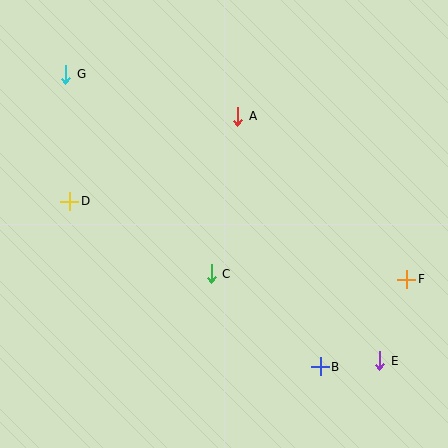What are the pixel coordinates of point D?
Point D is at (70, 201).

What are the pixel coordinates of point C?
Point C is at (211, 274).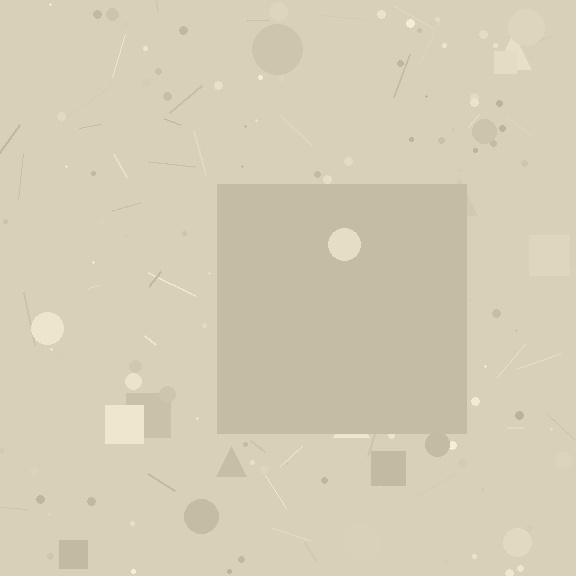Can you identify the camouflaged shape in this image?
The camouflaged shape is a square.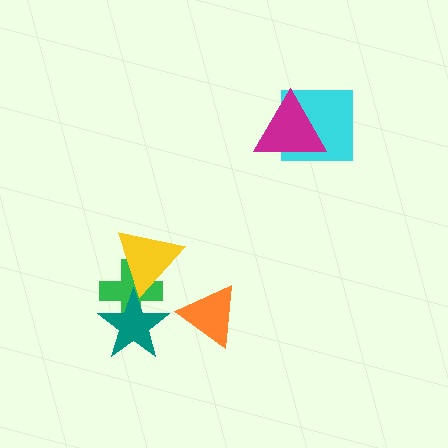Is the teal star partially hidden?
No, no other shape covers it.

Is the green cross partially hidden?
Yes, it is partially covered by another shape.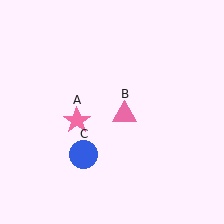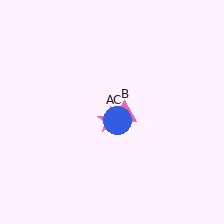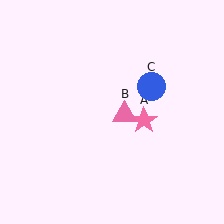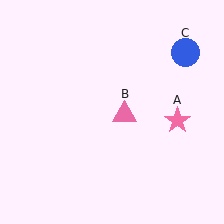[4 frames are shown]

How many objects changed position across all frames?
2 objects changed position: pink star (object A), blue circle (object C).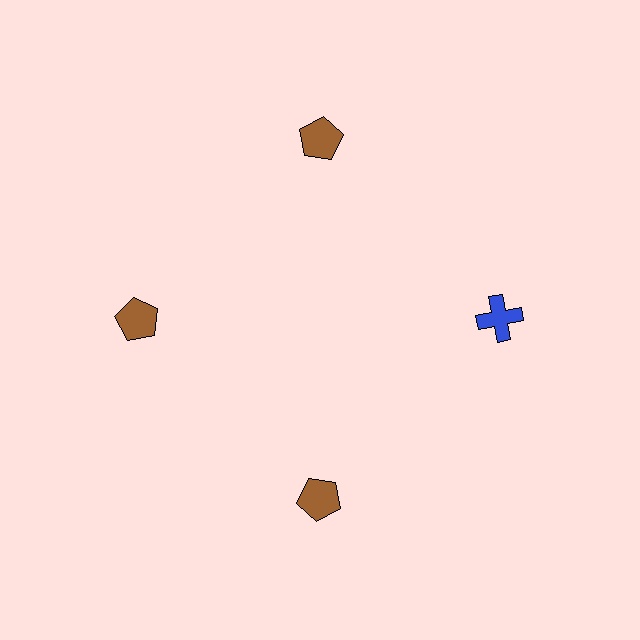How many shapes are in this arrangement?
There are 4 shapes arranged in a ring pattern.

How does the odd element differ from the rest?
It differs in both color (blue instead of brown) and shape (cross instead of pentagon).